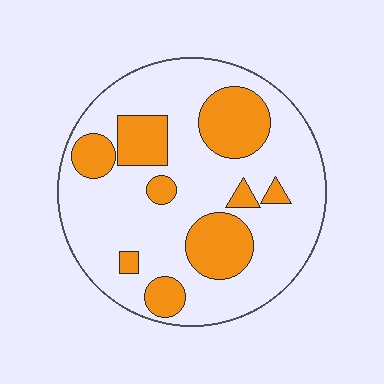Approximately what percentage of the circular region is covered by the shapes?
Approximately 25%.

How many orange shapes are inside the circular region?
9.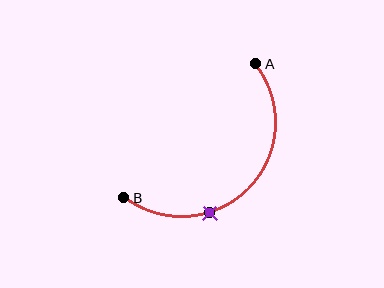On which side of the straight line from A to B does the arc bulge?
The arc bulges below and to the right of the straight line connecting A and B.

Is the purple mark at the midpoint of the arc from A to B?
No. The purple mark lies on the arc but is closer to endpoint B. The arc midpoint would be at the point on the curve equidistant along the arc from both A and B.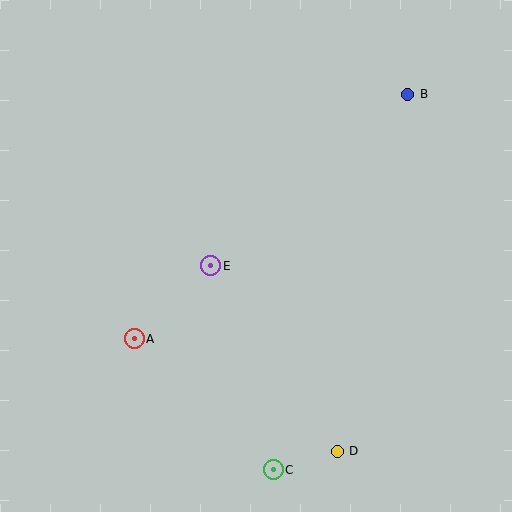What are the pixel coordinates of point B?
Point B is at (408, 94).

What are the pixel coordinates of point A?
Point A is at (134, 339).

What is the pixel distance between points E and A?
The distance between E and A is 106 pixels.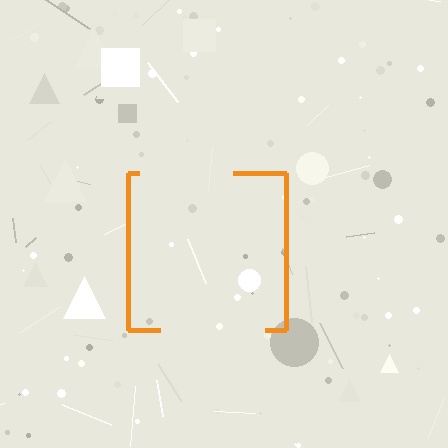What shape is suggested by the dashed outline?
The dashed outline suggests a square.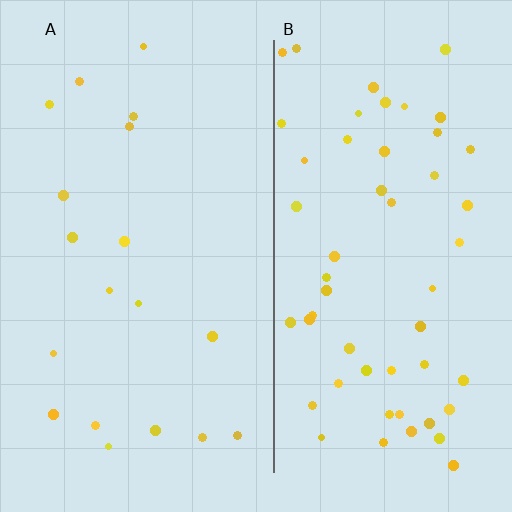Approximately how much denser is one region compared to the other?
Approximately 2.9× — region B over region A.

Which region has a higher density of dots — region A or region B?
B (the right).